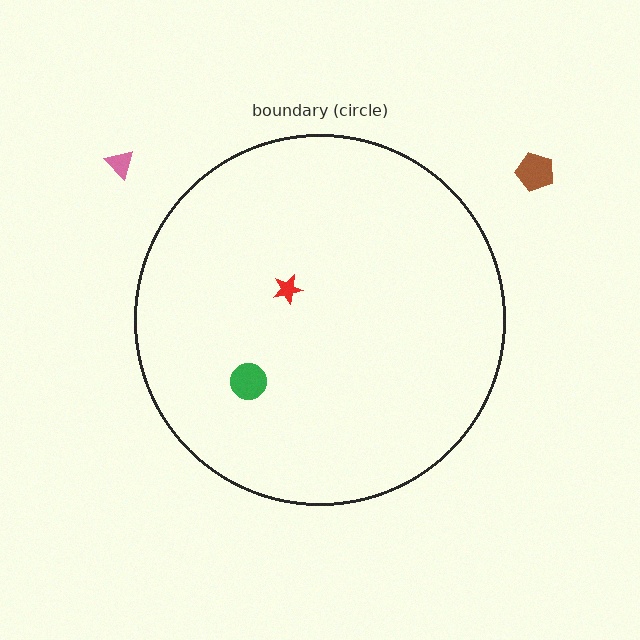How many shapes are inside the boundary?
2 inside, 2 outside.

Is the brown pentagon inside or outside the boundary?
Outside.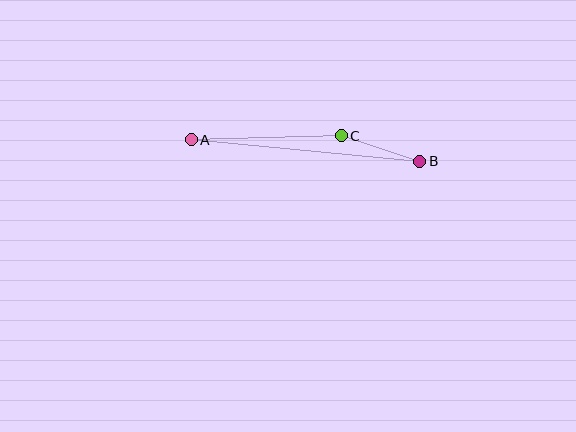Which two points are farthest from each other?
Points A and B are farthest from each other.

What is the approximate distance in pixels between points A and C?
The distance between A and C is approximately 150 pixels.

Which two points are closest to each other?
Points B and C are closest to each other.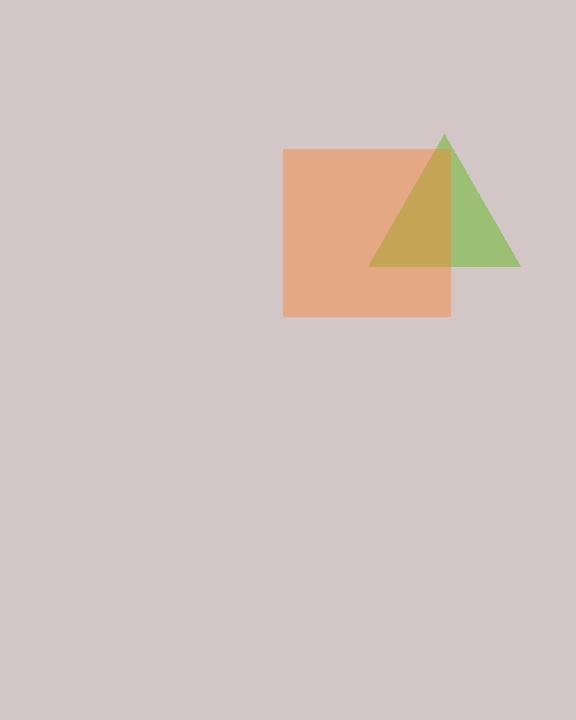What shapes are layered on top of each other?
The layered shapes are: a lime triangle, an orange square.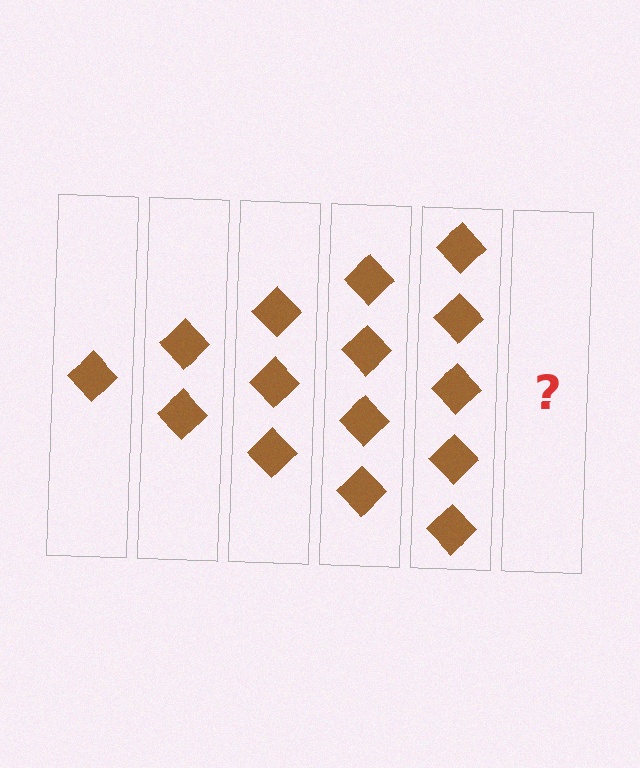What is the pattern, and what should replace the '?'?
The pattern is that each step adds one more diamond. The '?' should be 6 diamonds.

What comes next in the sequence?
The next element should be 6 diamonds.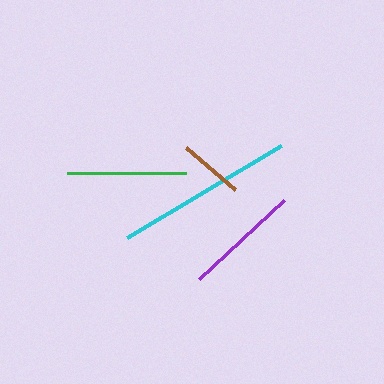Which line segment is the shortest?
The brown line is the shortest at approximately 65 pixels.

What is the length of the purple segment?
The purple segment is approximately 116 pixels long.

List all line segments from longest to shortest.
From longest to shortest: cyan, green, purple, brown.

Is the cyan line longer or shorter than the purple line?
The cyan line is longer than the purple line.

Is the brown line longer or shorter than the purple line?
The purple line is longer than the brown line.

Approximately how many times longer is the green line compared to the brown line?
The green line is approximately 1.8 times the length of the brown line.